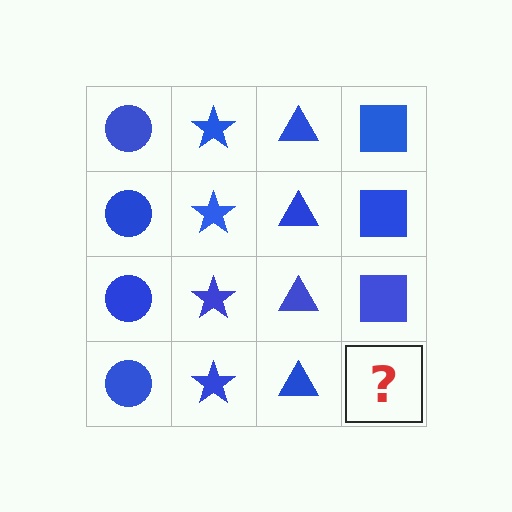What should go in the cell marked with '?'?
The missing cell should contain a blue square.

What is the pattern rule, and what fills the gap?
The rule is that each column has a consistent shape. The gap should be filled with a blue square.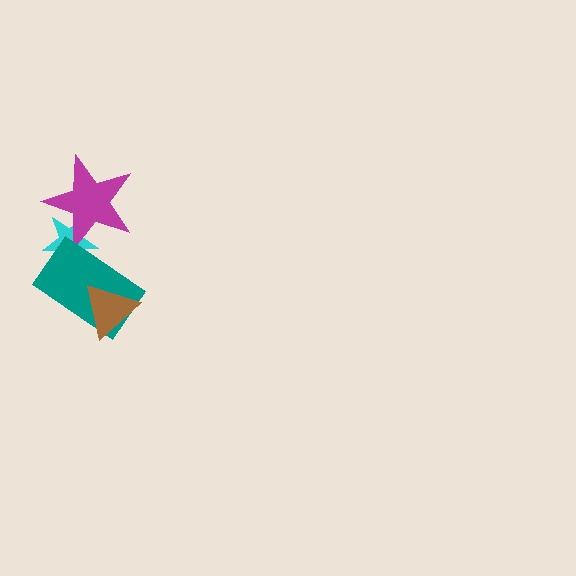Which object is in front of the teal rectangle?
The brown triangle is in front of the teal rectangle.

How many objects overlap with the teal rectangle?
3 objects overlap with the teal rectangle.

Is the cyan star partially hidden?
Yes, it is partially covered by another shape.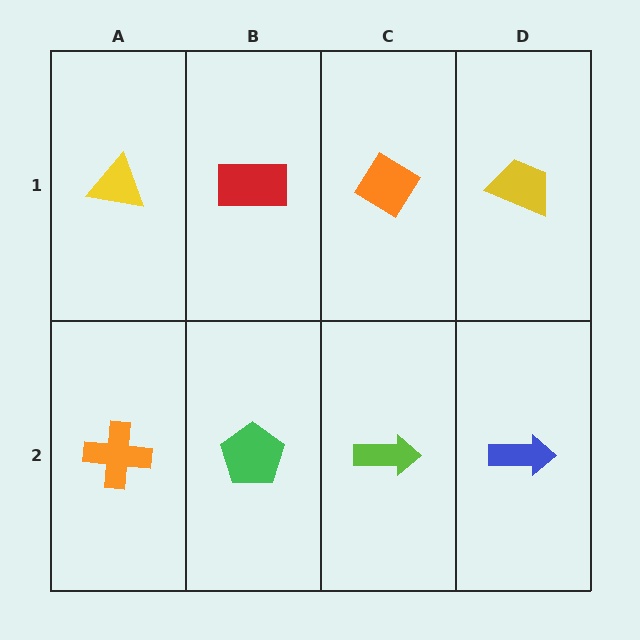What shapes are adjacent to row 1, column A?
An orange cross (row 2, column A), a red rectangle (row 1, column B).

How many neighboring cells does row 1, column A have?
2.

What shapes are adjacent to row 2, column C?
An orange diamond (row 1, column C), a green pentagon (row 2, column B), a blue arrow (row 2, column D).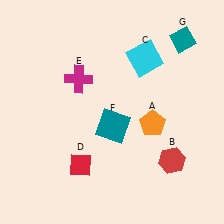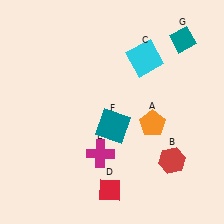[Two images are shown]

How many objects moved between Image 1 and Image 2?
2 objects moved between the two images.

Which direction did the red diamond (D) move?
The red diamond (D) moved right.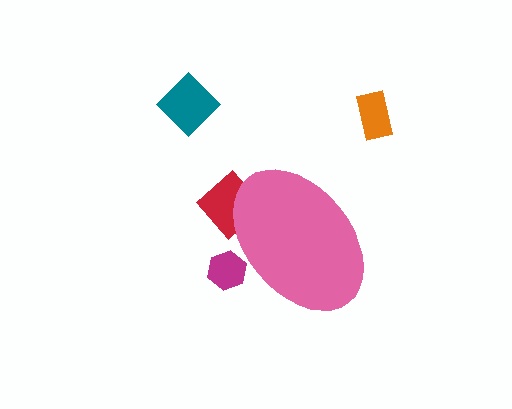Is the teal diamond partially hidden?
No, the teal diamond is fully visible.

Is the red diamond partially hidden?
Yes, the red diamond is partially hidden behind the pink ellipse.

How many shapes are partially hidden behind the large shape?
2 shapes are partially hidden.